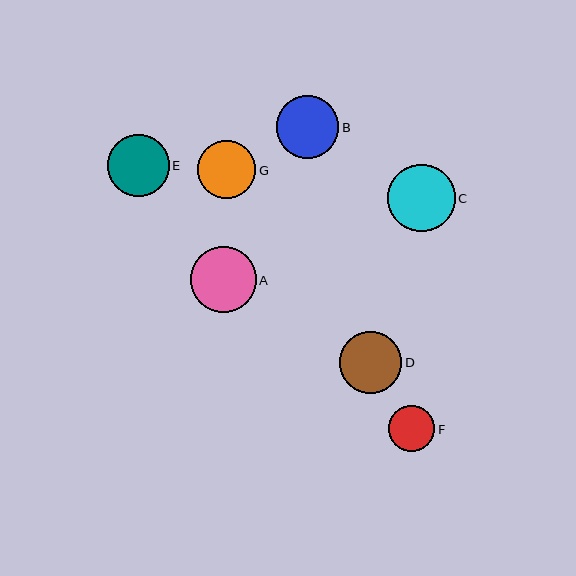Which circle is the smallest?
Circle F is the smallest with a size of approximately 46 pixels.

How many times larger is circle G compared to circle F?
Circle G is approximately 1.3 times the size of circle F.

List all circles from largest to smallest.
From largest to smallest: C, A, B, D, E, G, F.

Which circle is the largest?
Circle C is the largest with a size of approximately 67 pixels.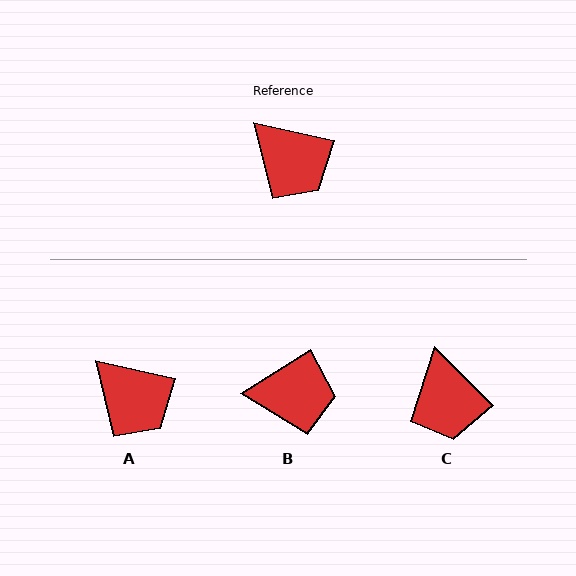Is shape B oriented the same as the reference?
No, it is off by about 45 degrees.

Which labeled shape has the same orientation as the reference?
A.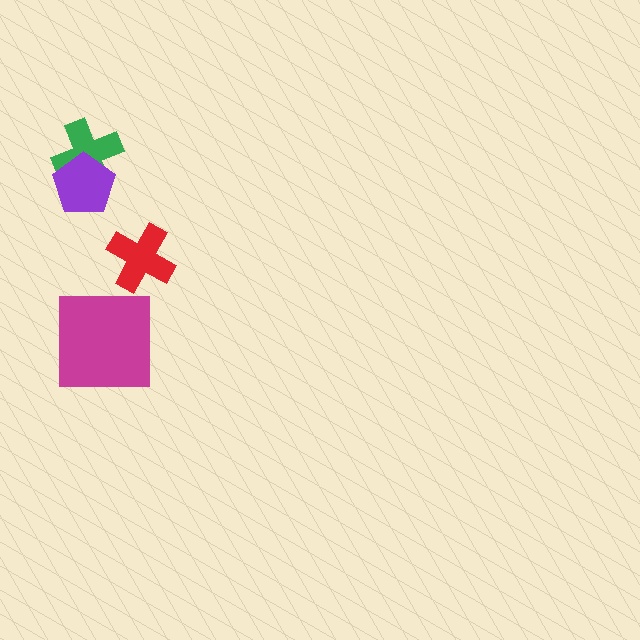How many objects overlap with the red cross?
0 objects overlap with the red cross.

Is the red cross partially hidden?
No, no other shape covers it.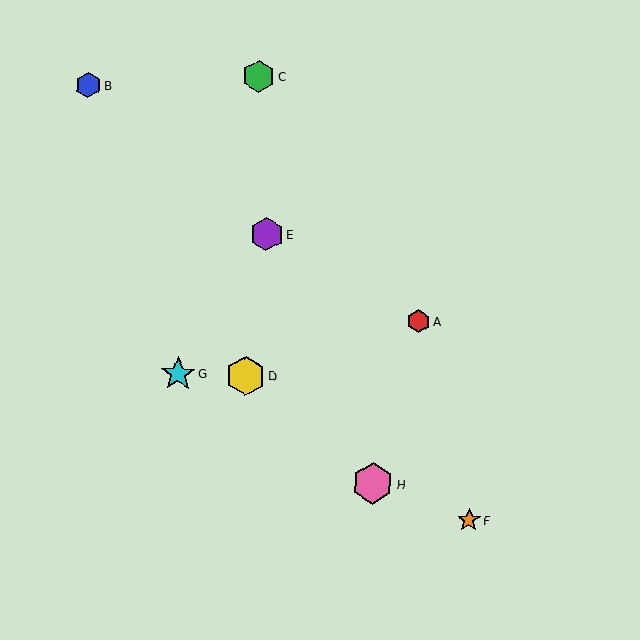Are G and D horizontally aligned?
Yes, both are at y≈374.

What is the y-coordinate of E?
Object E is at y≈234.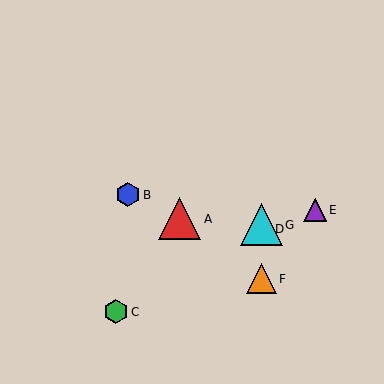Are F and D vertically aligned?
Yes, both are at x≈261.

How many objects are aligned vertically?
3 objects (D, F, G) are aligned vertically.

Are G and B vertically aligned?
No, G is at x≈261 and B is at x≈128.